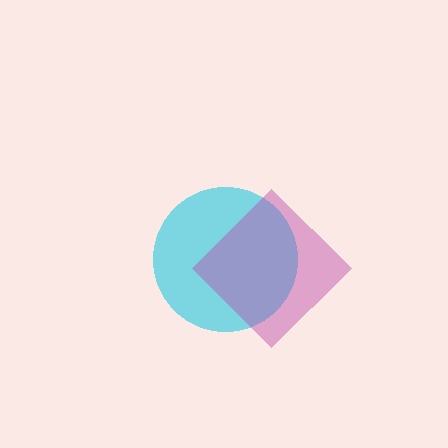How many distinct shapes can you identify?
There are 2 distinct shapes: a cyan circle, a magenta diamond.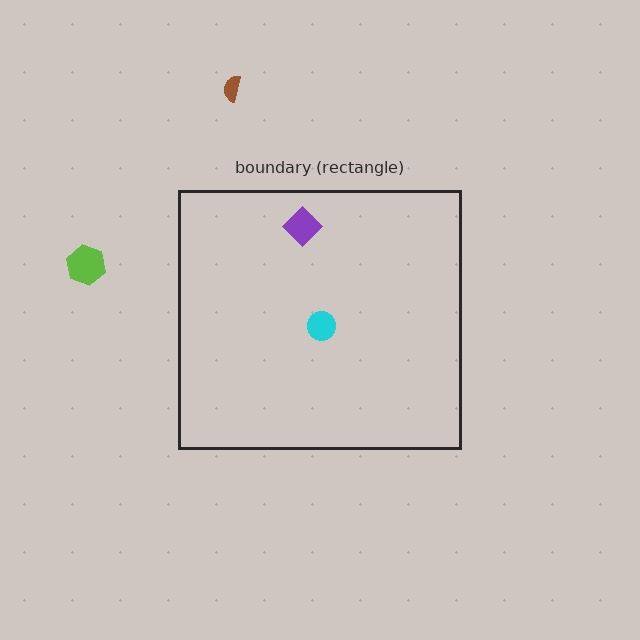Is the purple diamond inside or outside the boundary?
Inside.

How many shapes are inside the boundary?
2 inside, 2 outside.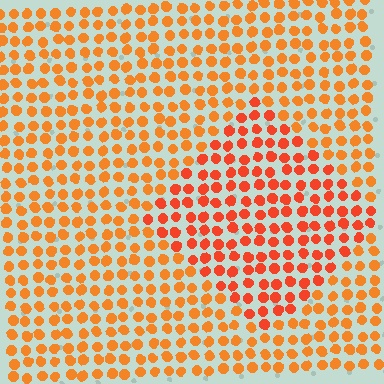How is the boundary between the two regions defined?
The boundary is defined purely by a slight shift in hue (about 20 degrees). Spacing, size, and orientation are identical on both sides.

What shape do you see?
I see a diamond.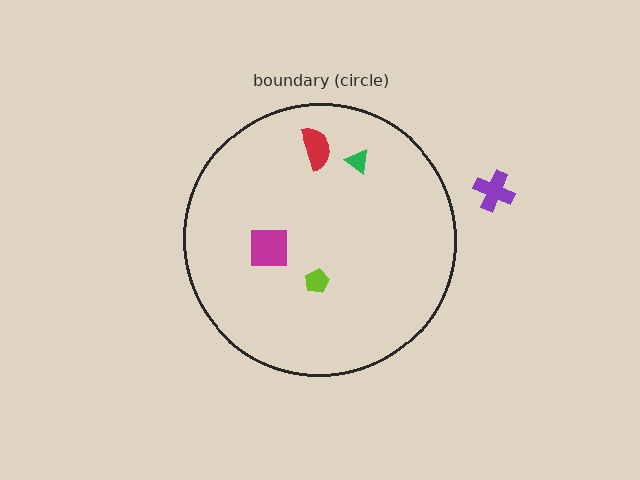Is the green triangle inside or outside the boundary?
Inside.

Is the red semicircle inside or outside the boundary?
Inside.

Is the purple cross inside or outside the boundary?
Outside.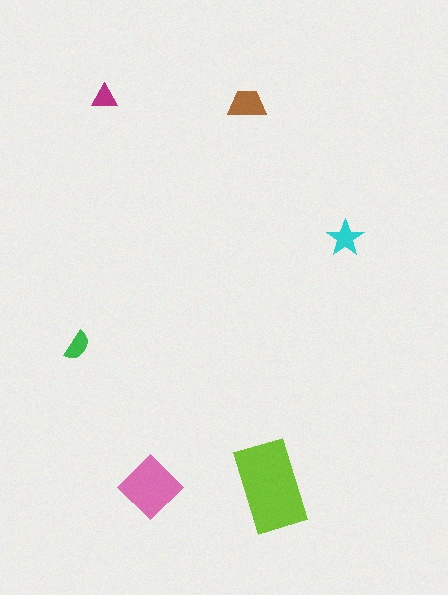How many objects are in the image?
There are 6 objects in the image.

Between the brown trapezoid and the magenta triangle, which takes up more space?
The brown trapezoid.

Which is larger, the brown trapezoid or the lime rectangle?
The lime rectangle.